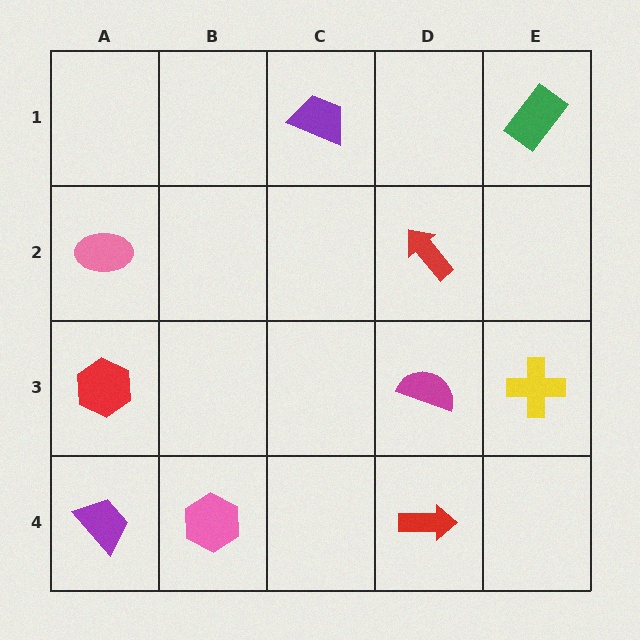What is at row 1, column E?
A green rectangle.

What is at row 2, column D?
A red arrow.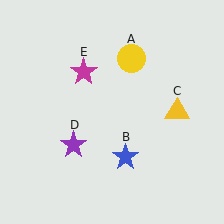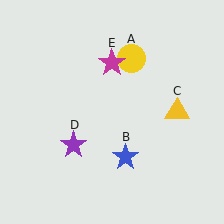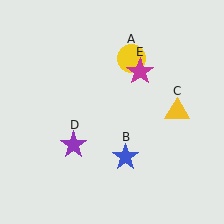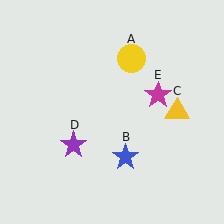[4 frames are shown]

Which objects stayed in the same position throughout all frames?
Yellow circle (object A) and blue star (object B) and yellow triangle (object C) and purple star (object D) remained stationary.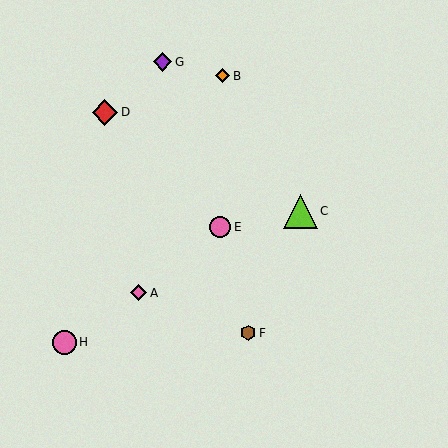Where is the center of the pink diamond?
The center of the pink diamond is at (138, 293).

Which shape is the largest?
The lime triangle (labeled C) is the largest.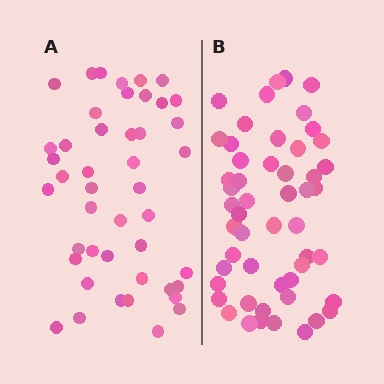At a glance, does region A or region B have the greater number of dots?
Region B (the right region) has more dots.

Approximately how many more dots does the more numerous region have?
Region B has roughly 8 or so more dots than region A.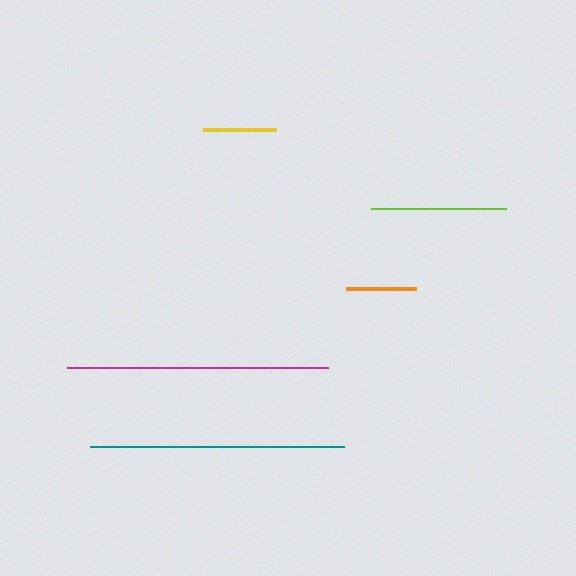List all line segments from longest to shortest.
From longest to shortest: magenta, teal, lime, yellow, orange.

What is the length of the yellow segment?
The yellow segment is approximately 73 pixels long.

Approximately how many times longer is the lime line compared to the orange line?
The lime line is approximately 1.9 times the length of the orange line.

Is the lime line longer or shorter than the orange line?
The lime line is longer than the orange line.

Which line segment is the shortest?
The orange line is the shortest at approximately 69 pixels.